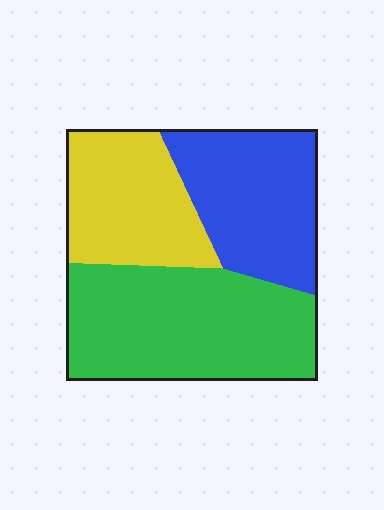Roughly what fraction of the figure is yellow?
Yellow takes up about one quarter (1/4) of the figure.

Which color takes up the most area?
Green, at roughly 45%.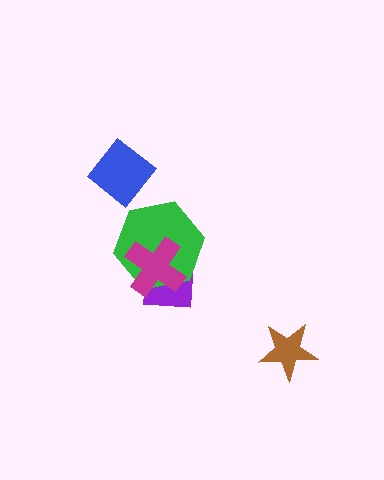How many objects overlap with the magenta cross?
2 objects overlap with the magenta cross.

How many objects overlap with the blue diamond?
0 objects overlap with the blue diamond.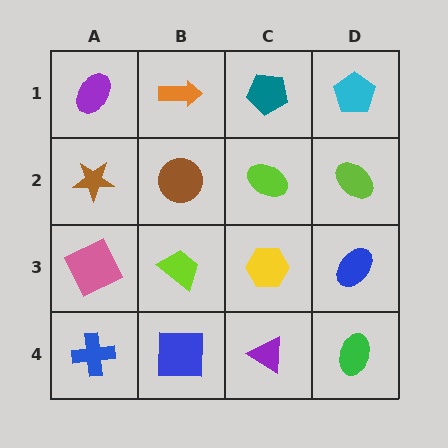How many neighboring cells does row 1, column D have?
2.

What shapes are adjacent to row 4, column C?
A yellow hexagon (row 3, column C), a blue square (row 4, column B), a green ellipse (row 4, column D).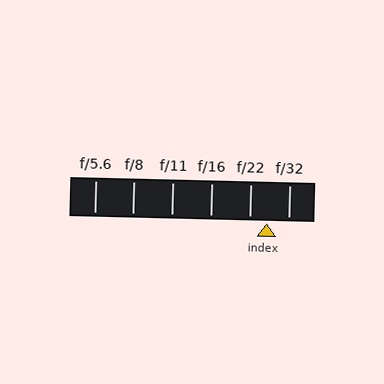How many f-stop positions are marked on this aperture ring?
There are 6 f-stop positions marked.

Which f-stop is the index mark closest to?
The index mark is closest to f/22.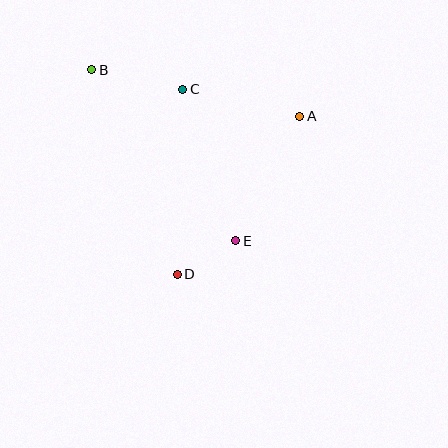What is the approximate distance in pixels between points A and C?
The distance between A and C is approximately 120 pixels.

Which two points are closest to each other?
Points D and E are closest to each other.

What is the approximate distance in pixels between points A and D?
The distance between A and D is approximately 199 pixels.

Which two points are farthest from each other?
Points B and E are farthest from each other.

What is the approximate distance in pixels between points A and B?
The distance between A and B is approximately 213 pixels.